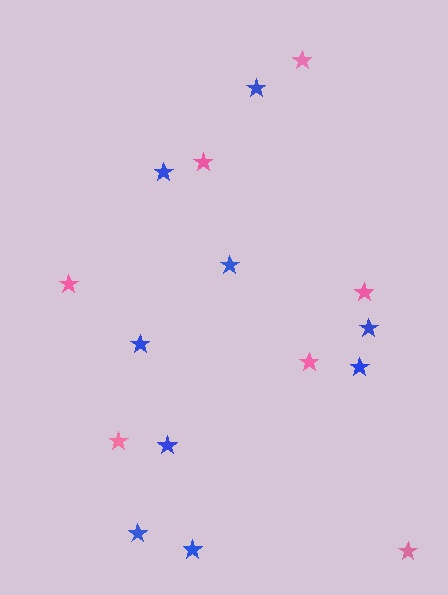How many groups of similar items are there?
There are 2 groups: one group of blue stars (9) and one group of pink stars (7).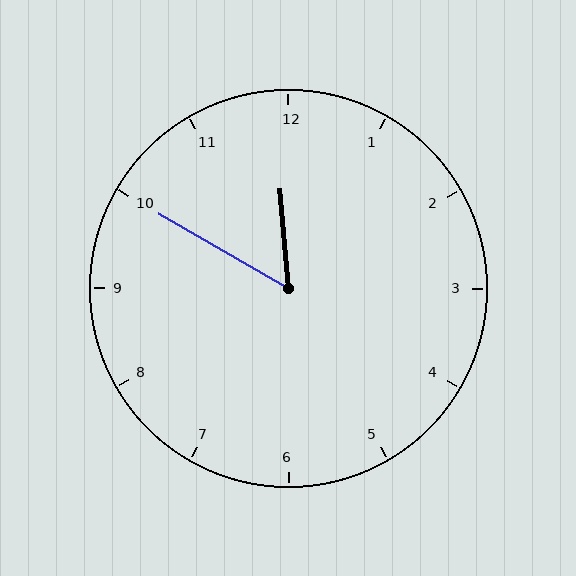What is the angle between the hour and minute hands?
Approximately 55 degrees.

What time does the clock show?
11:50.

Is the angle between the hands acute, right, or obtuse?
It is acute.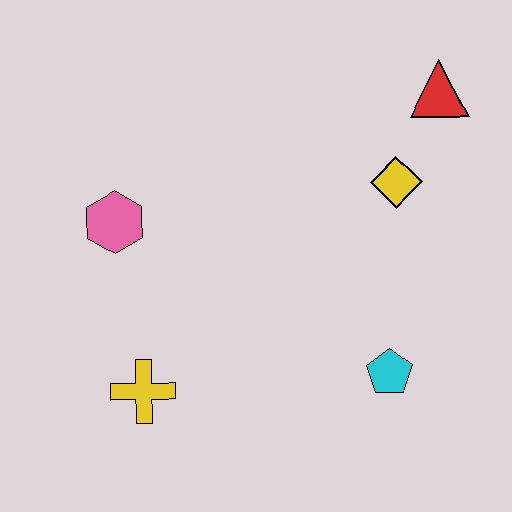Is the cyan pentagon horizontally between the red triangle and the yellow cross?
Yes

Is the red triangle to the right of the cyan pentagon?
Yes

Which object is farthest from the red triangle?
The yellow cross is farthest from the red triangle.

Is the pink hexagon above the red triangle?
No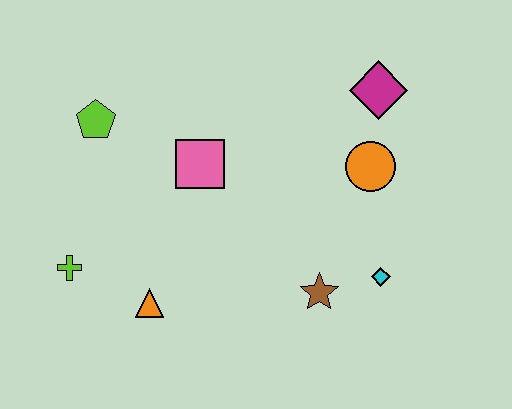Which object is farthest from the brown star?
The lime pentagon is farthest from the brown star.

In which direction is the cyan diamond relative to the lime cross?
The cyan diamond is to the right of the lime cross.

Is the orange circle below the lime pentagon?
Yes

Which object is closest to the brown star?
The cyan diamond is closest to the brown star.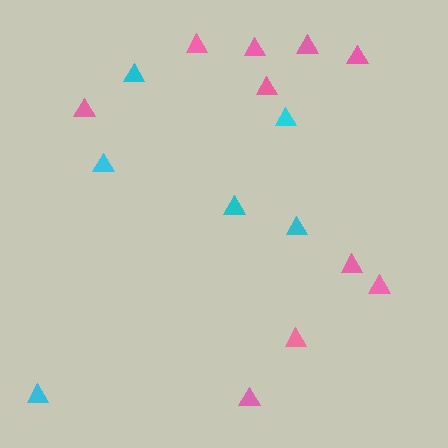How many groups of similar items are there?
There are 2 groups: one group of cyan triangles (6) and one group of pink triangles (10).